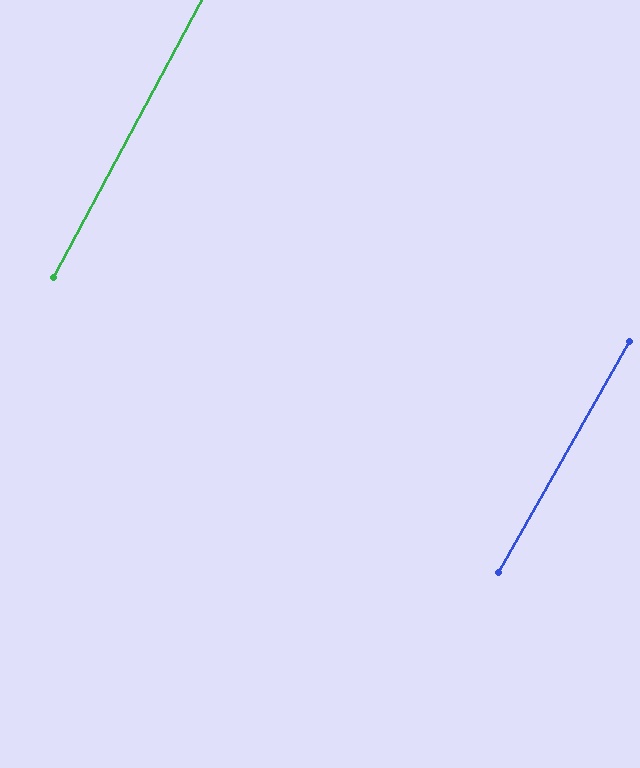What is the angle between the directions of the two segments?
Approximately 2 degrees.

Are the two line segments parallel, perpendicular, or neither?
Parallel — their directions differ by only 1.5°.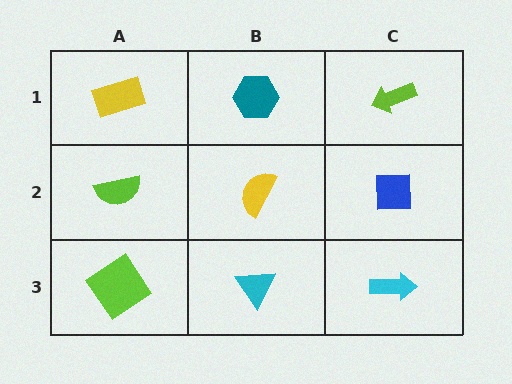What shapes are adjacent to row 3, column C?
A blue square (row 2, column C), a cyan triangle (row 3, column B).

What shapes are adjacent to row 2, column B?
A teal hexagon (row 1, column B), a cyan triangle (row 3, column B), a lime semicircle (row 2, column A), a blue square (row 2, column C).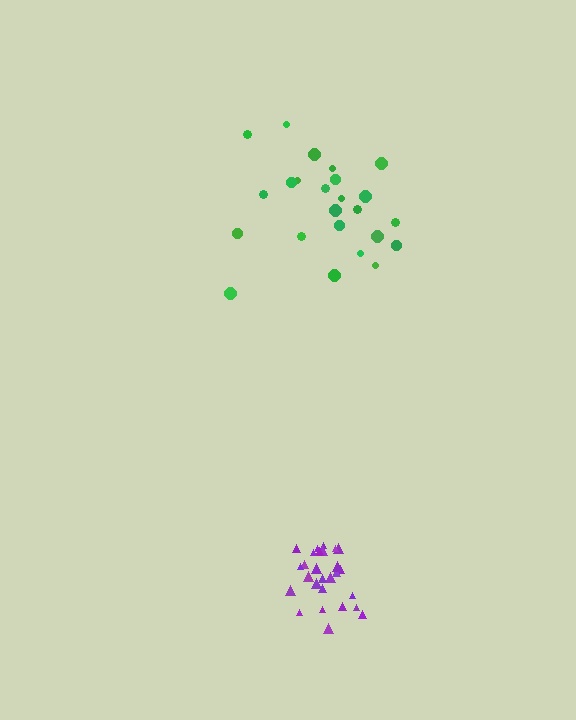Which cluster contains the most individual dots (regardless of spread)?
Purple (27).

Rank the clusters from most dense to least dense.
purple, green.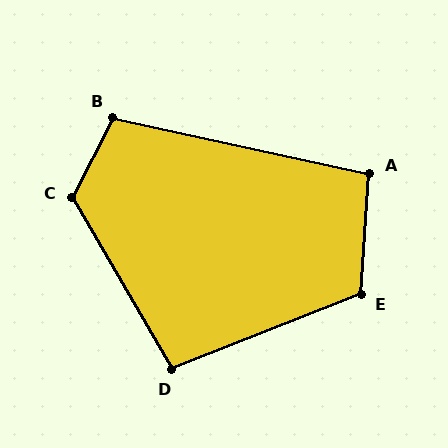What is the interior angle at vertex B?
Approximately 105 degrees (obtuse).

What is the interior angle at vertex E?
Approximately 115 degrees (obtuse).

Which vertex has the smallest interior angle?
A, at approximately 98 degrees.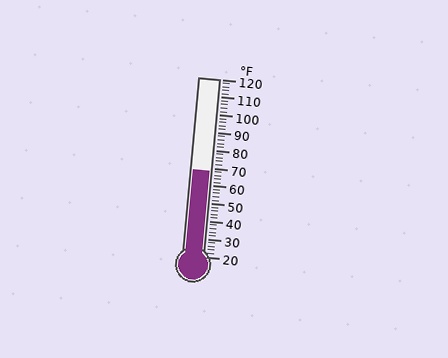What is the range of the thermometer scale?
The thermometer scale ranges from 20°F to 120°F.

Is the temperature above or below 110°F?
The temperature is below 110°F.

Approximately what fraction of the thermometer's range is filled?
The thermometer is filled to approximately 50% of its range.